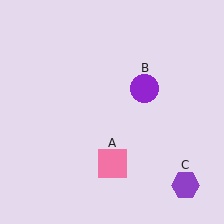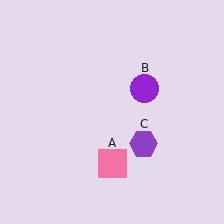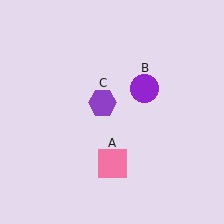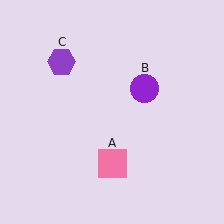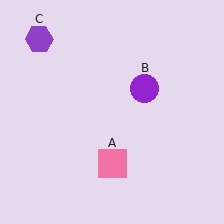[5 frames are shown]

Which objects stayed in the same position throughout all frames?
Pink square (object A) and purple circle (object B) remained stationary.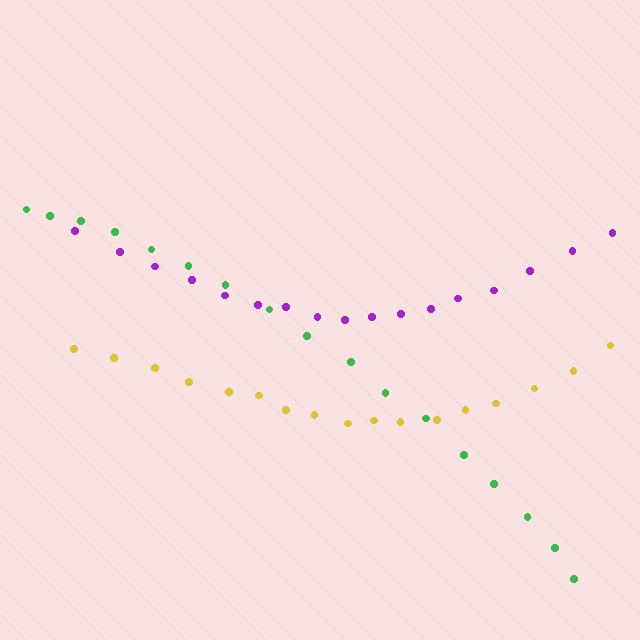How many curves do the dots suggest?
There are 3 distinct paths.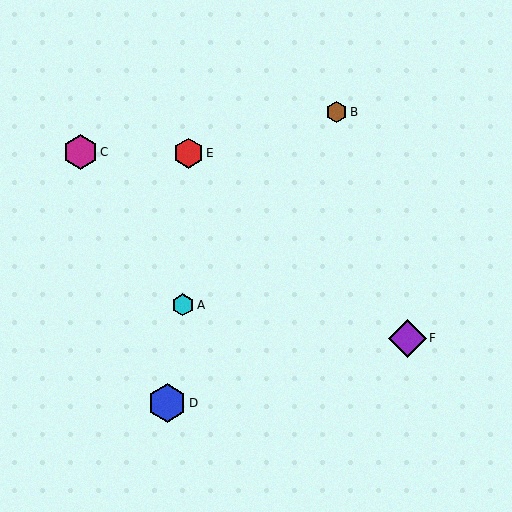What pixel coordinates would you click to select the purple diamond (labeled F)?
Click at (407, 338) to select the purple diamond F.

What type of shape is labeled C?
Shape C is a magenta hexagon.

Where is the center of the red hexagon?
The center of the red hexagon is at (188, 153).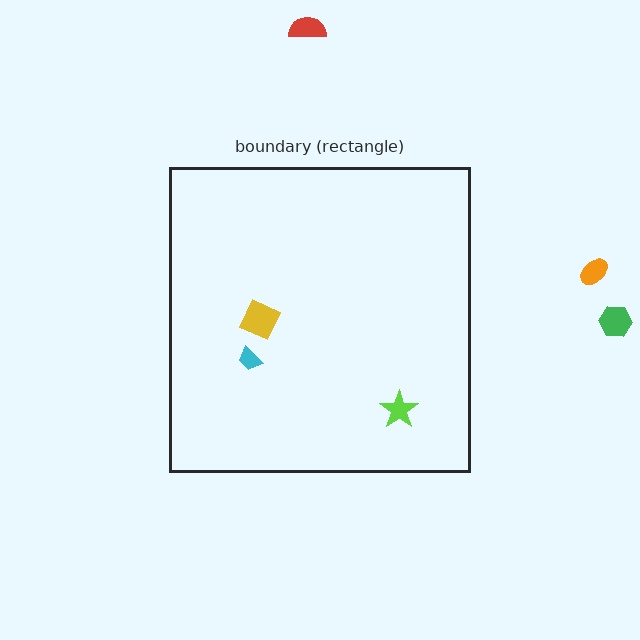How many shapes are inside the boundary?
3 inside, 3 outside.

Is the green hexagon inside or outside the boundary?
Outside.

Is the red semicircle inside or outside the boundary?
Outside.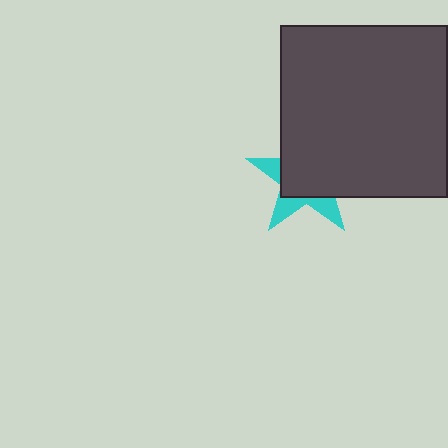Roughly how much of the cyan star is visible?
A small part of it is visible (roughly 34%).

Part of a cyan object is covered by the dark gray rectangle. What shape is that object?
It is a star.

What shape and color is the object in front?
The object in front is a dark gray rectangle.